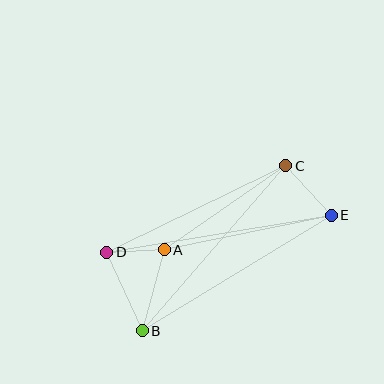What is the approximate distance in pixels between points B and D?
The distance between B and D is approximately 86 pixels.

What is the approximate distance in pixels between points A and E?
The distance between A and E is approximately 170 pixels.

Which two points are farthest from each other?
Points D and E are farthest from each other.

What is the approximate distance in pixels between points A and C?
The distance between A and C is approximately 148 pixels.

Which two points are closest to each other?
Points A and D are closest to each other.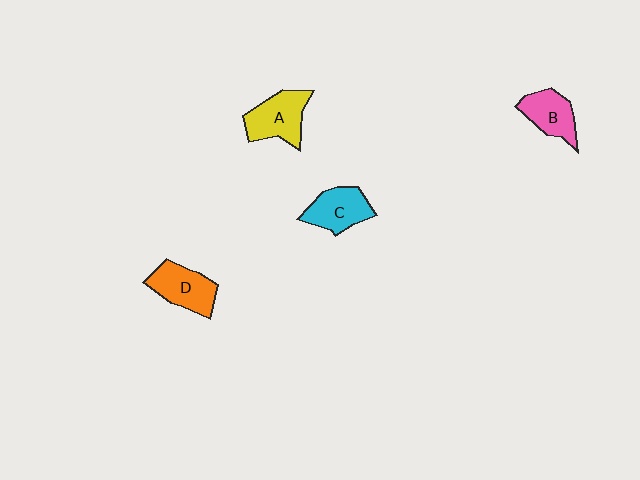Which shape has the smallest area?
Shape B (pink).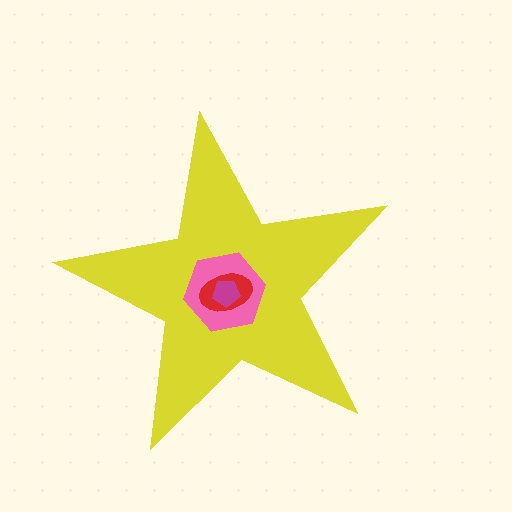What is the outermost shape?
The yellow star.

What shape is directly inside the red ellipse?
The magenta pentagon.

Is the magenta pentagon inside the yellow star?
Yes.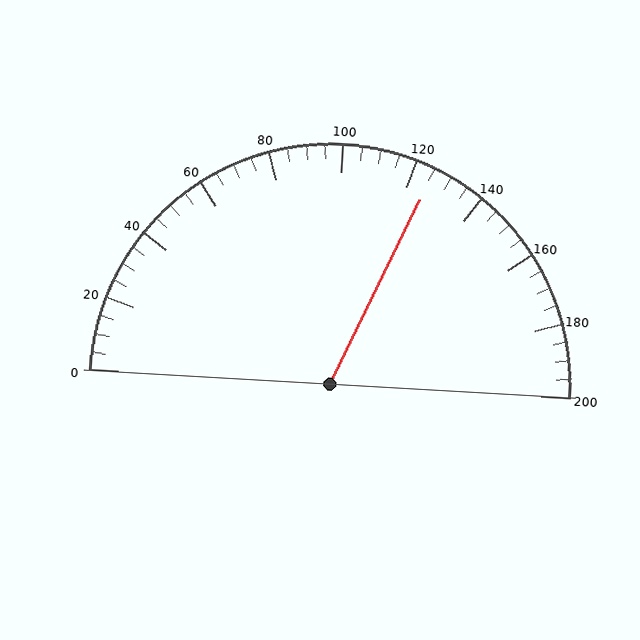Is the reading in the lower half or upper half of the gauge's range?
The reading is in the upper half of the range (0 to 200).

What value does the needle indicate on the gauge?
The needle indicates approximately 125.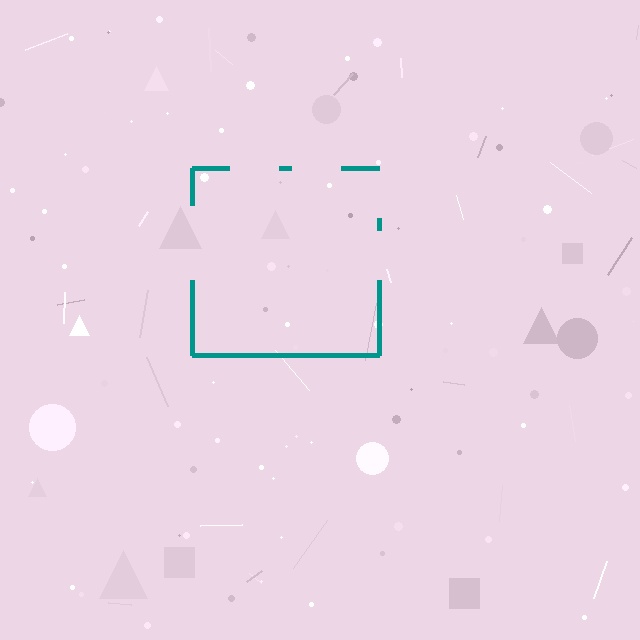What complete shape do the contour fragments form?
The contour fragments form a square.